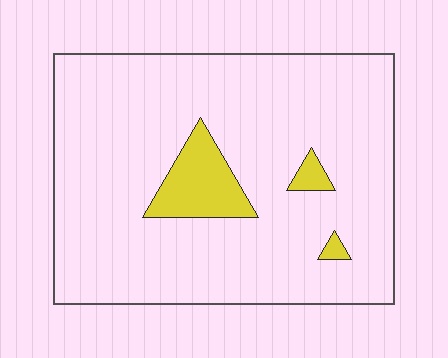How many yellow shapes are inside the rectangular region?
3.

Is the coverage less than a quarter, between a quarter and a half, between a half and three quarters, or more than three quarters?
Less than a quarter.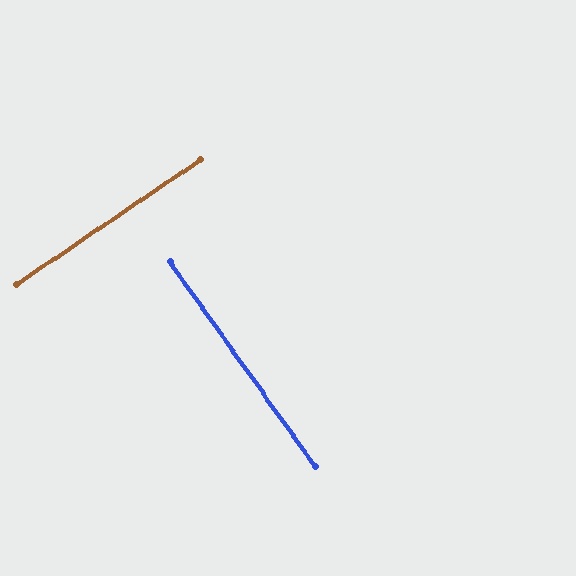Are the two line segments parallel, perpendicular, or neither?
Perpendicular — they meet at approximately 89°.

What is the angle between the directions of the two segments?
Approximately 89 degrees.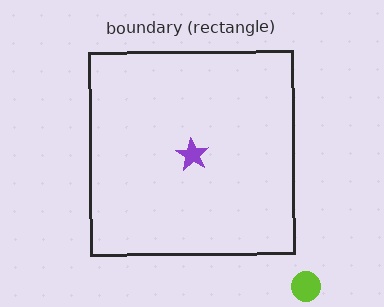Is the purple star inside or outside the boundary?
Inside.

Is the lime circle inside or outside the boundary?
Outside.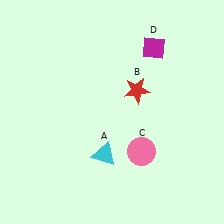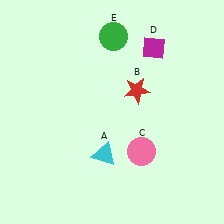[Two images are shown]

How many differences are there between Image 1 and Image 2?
There is 1 difference between the two images.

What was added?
A green circle (E) was added in Image 2.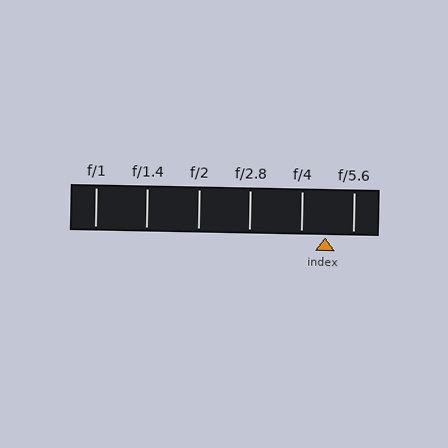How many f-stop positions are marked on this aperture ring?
There are 6 f-stop positions marked.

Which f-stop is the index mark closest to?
The index mark is closest to f/4.